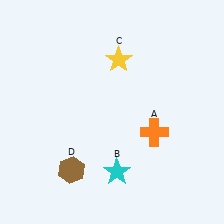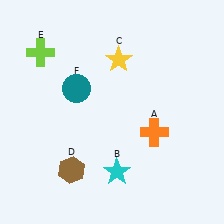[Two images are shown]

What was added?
A lime cross (E), a teal circle (F) were added in Image 2.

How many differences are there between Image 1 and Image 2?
There are 2 differences between the two images.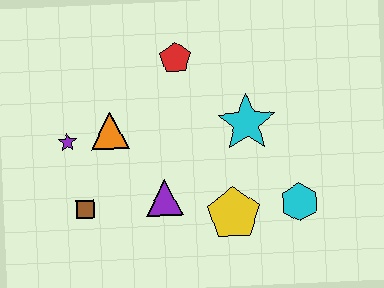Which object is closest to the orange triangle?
The purple star is closest to the orange triangle.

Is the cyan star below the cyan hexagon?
No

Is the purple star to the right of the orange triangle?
No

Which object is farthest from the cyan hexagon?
The purple star is farthest from the cyan hexagon.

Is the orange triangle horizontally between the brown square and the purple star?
No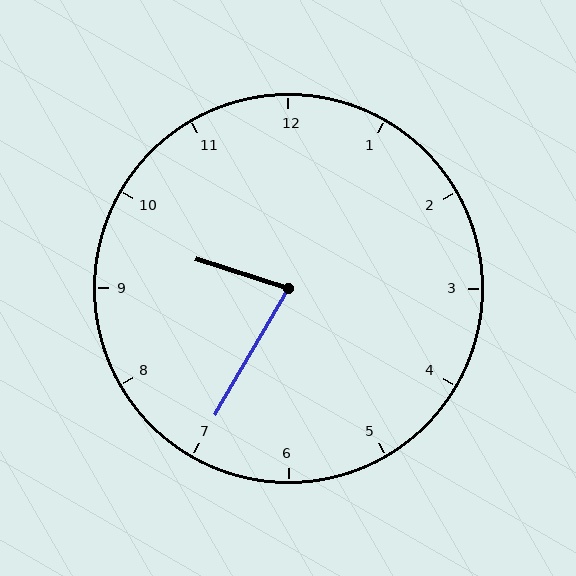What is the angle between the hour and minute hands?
Approximately 78 degrees.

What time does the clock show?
9:35.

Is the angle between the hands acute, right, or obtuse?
It is acute.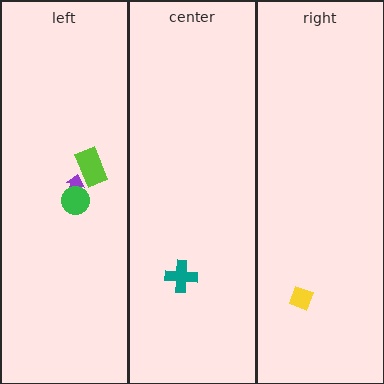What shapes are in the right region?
The yellow diamond.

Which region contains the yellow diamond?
The right region.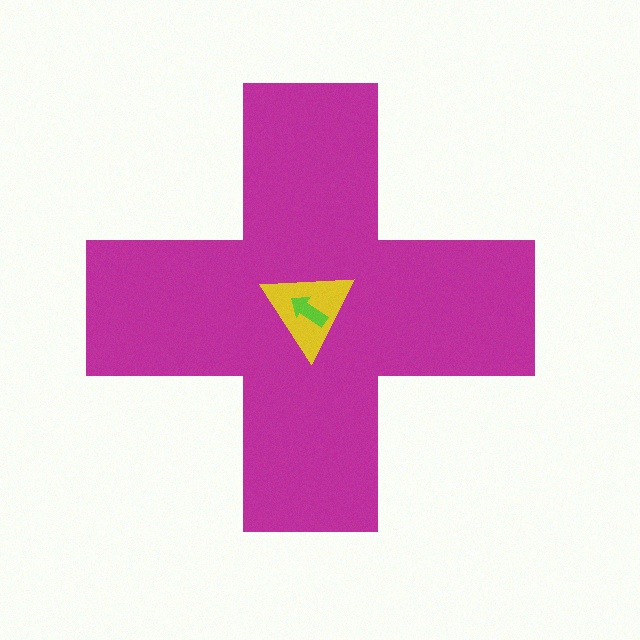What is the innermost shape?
The lime arrow.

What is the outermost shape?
The magenta cross.